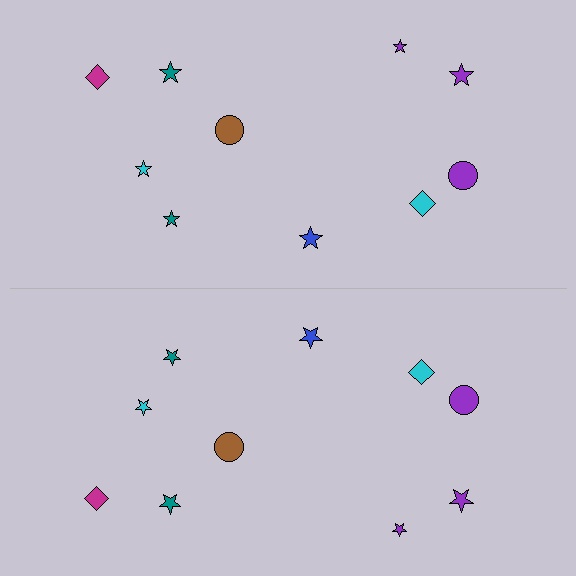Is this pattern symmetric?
Yes, this pattern has bilateral (reflection) symmetry.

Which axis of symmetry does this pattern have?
The pattern has a horizontal axis of symmetry running through the center of the image.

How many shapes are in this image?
There are 20 shapes in this image.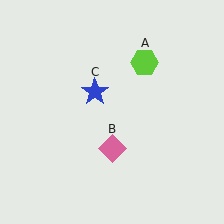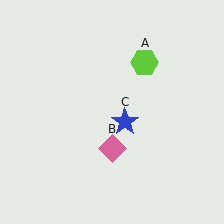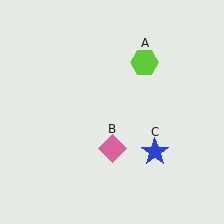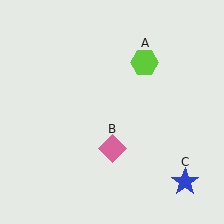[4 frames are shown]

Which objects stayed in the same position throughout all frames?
Lime hexagon (object A) and pink diamond (object B) remained stationary.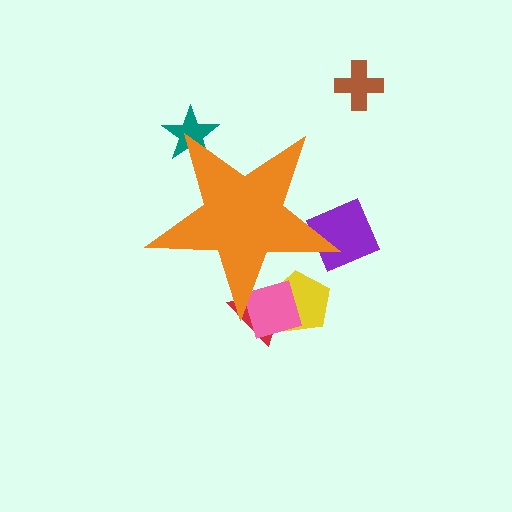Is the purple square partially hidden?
Yes, the purple square is partially hidden behind the orange star.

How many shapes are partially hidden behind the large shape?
5 shapes are partially hidden.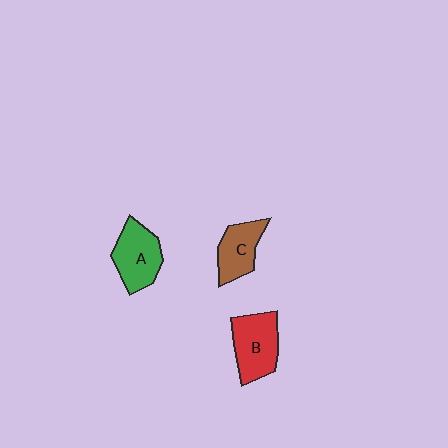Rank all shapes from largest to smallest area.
From largest to smallest: B (red), A (green), C (brown).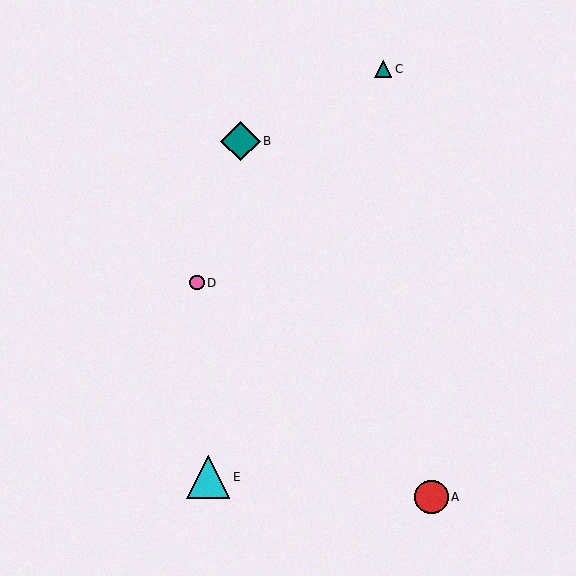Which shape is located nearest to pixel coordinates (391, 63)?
The teal triangle (labeled C) at (383, 69) is nearest to that location.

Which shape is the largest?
The cyan triangle (labeled E) is the largest.